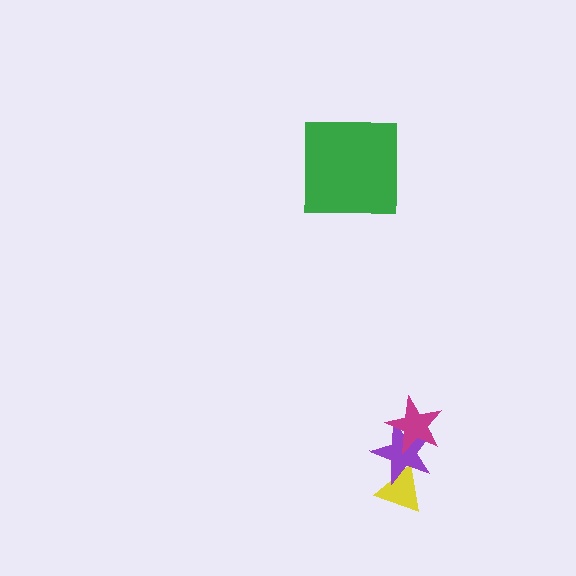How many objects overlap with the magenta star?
1 object overlaps with the magenta star.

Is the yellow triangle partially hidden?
Yes, it is partially covered by another shape.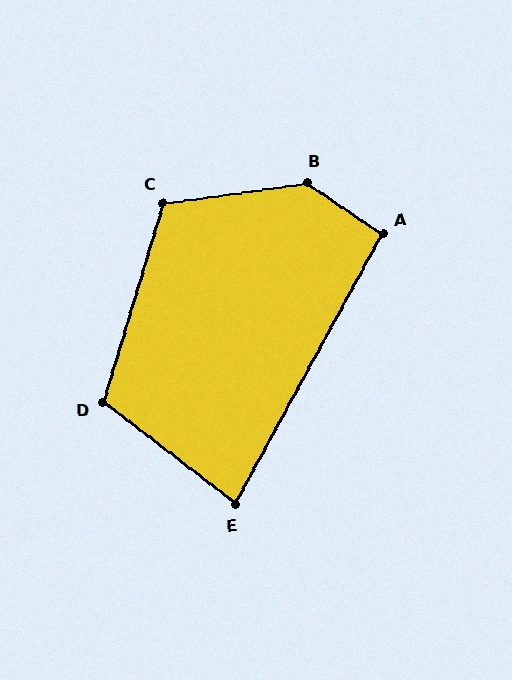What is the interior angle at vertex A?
Approximately 95 degrees (obtuse).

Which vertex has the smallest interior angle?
E, at approximately 81 degrees.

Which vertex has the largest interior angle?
B, at approximately 138 degrees.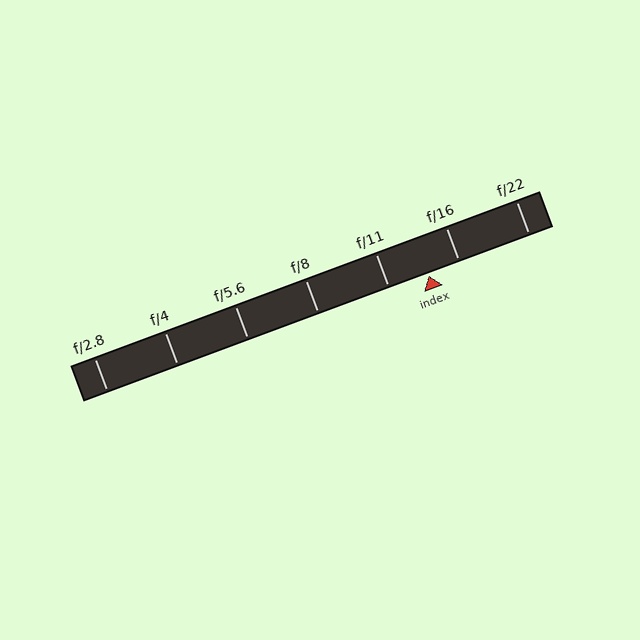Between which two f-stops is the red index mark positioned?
The index mark is between f/11 and f/16.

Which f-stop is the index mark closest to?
The index mark is closest to f/16.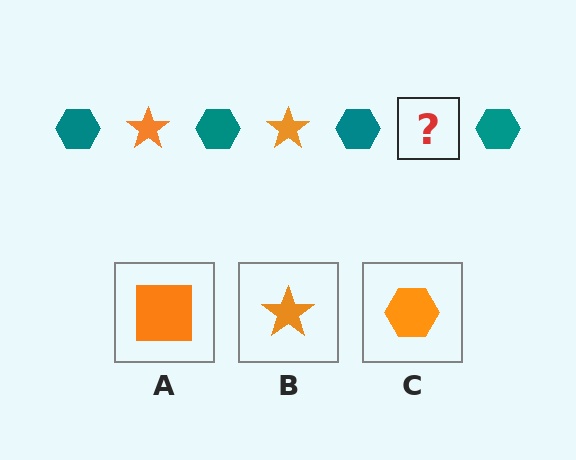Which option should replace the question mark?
Option B.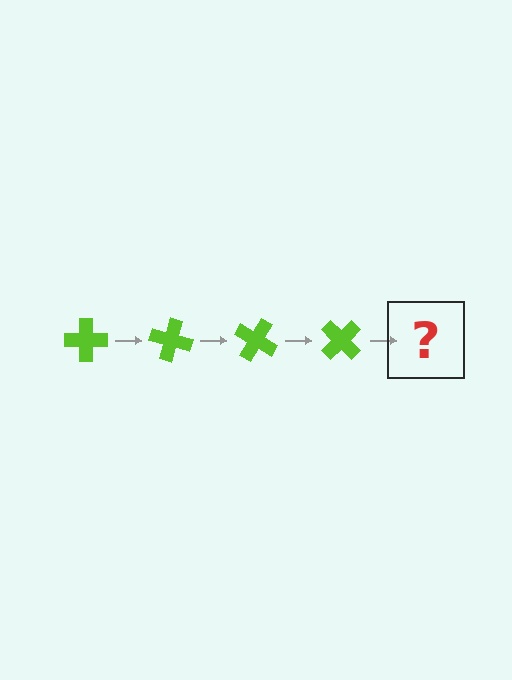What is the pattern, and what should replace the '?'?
The pattern is that the cross rotates 15 degrees each step. The '?' should be a lime cross rotated 60 degrees.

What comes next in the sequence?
The next element should be a lime cross rotated 60 degrees.